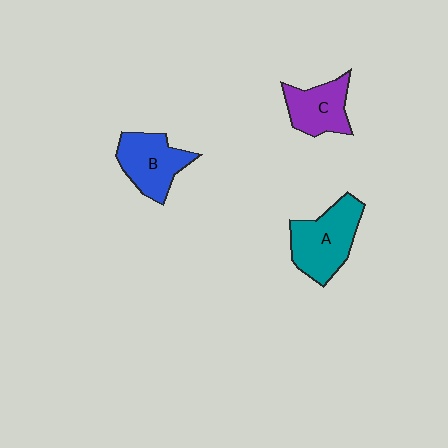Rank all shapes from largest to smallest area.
From largest to smallest: A (teal), B (blue), C (purple).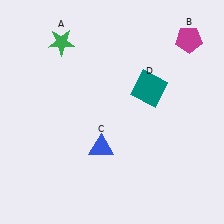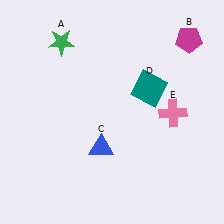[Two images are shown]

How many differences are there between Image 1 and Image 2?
There is 1 difference between the two images.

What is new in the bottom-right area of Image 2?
A pink cross (E) was added in the bottom-right area of Image 2.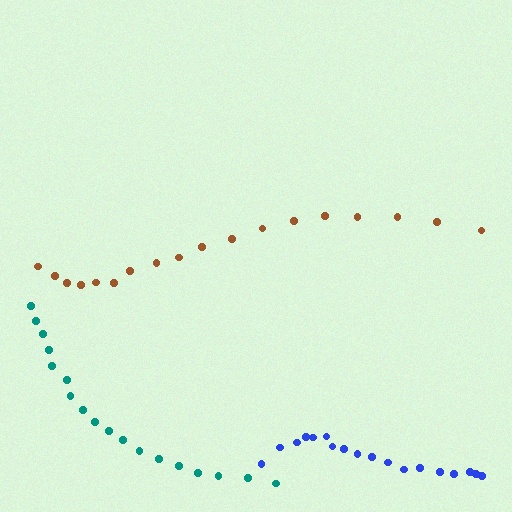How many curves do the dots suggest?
There are 3 distinct paths.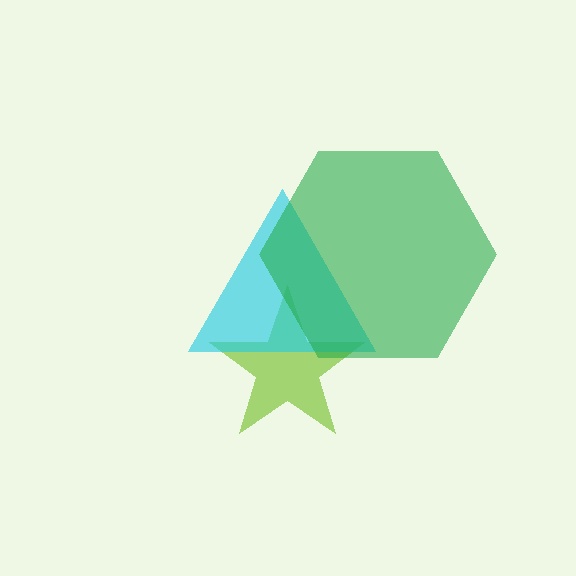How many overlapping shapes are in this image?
There are 3 overlapping shapes in the image.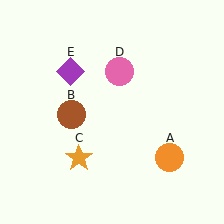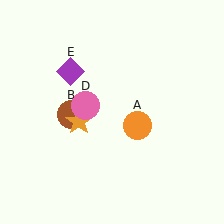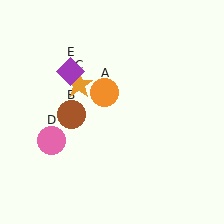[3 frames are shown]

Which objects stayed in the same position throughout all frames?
Brown circle (object B) and purple diamond (object E) remained stationary.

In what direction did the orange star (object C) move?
The orange star (object C) moved up.